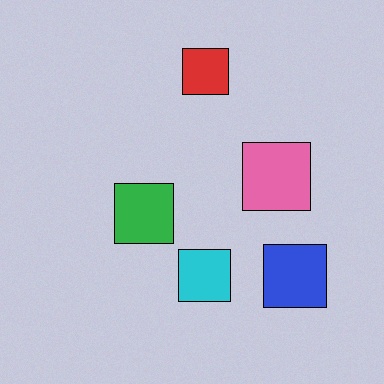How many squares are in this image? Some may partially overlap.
There are 5 squares.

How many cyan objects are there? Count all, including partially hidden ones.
There is 1 cyan object.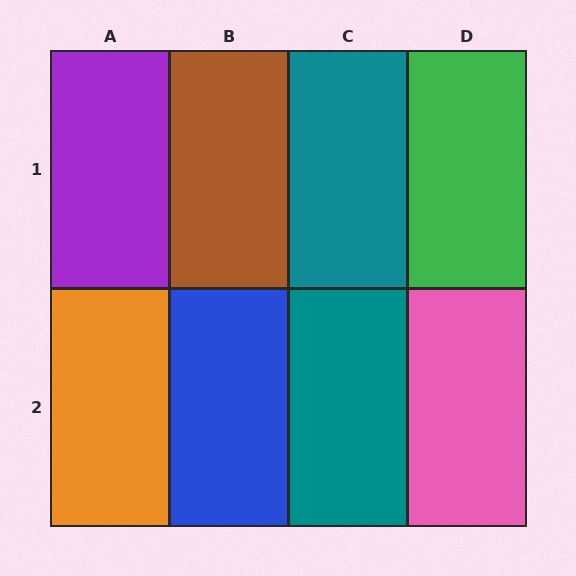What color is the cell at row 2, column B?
Blue.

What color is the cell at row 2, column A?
Orange.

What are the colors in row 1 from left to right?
Purple, brown, teal, green.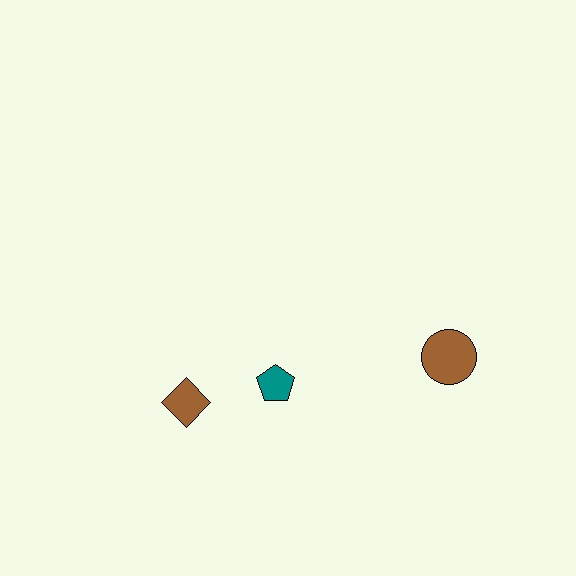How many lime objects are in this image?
There are no lime objects.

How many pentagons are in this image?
There is 1 pentagon.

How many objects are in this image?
There are 3 objects.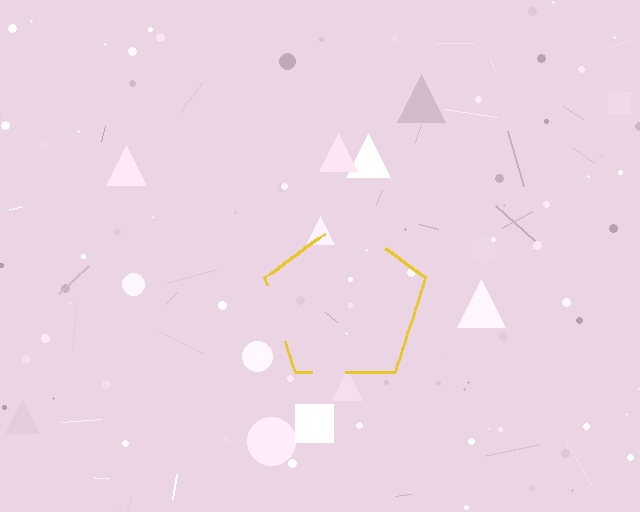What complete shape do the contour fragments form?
The contour fragments form a pentagon.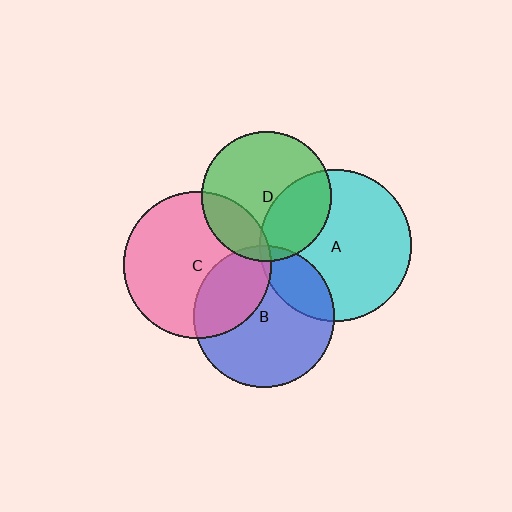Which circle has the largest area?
Circle A (cyan).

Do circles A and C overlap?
Yes.